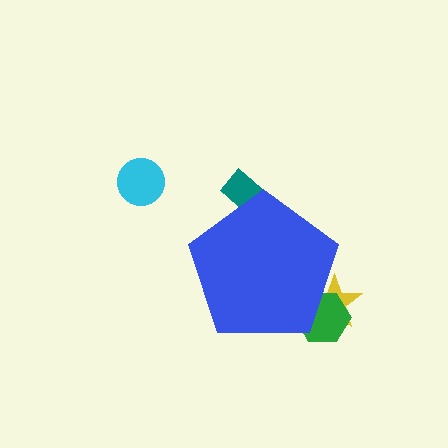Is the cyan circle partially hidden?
No, the cyan circle is fully visible.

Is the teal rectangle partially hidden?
Yes, the teal rectangle is partially hidden behind the blue pentagon.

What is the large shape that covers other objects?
A blue pentagon.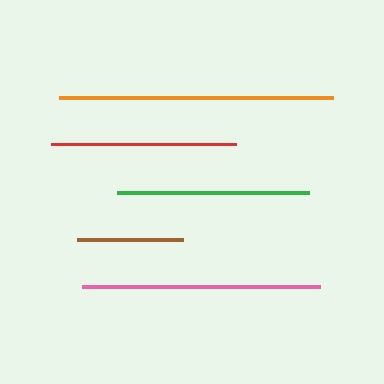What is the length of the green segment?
The green segment is approximately 192 pixels long.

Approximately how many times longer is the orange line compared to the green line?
The orange line is approximately 1.4 times the length of the green line.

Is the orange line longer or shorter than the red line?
The orange line is longer than the red line.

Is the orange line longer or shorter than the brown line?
The orange line is longer than the brown line.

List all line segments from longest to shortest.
From longest to shortest: orange, pink, green, red, brown.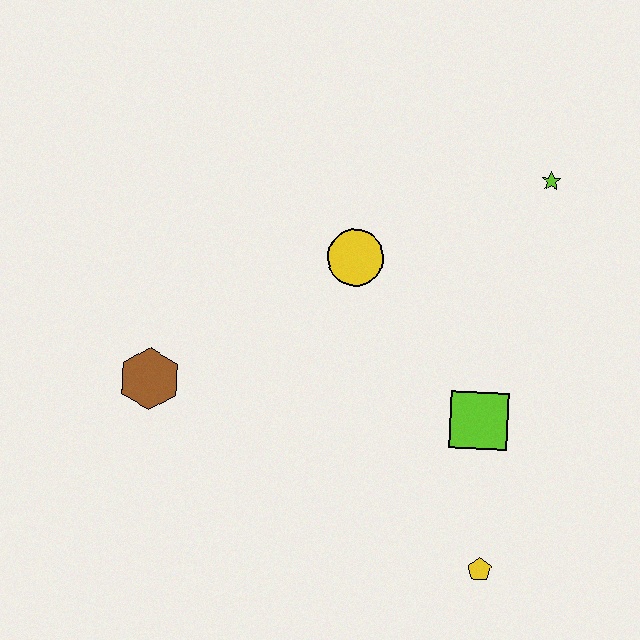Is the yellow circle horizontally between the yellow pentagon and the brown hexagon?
Yes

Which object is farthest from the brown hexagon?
The lime star is farthest from the brown hexagon.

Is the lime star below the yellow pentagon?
No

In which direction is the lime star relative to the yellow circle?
The lime star is to the right of the yellow circle.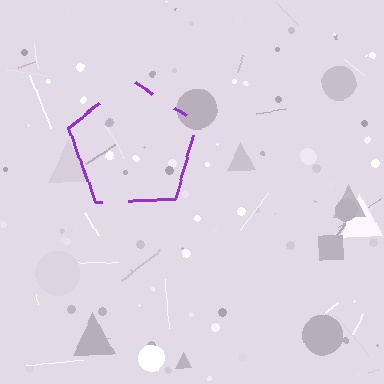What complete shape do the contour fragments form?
The contour fragments form a pentagon.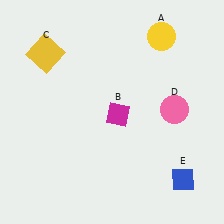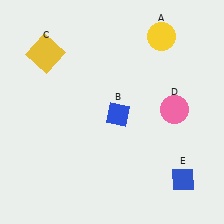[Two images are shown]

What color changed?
The diamond (B) changed from magenta in Image 1 to blue in Image 2.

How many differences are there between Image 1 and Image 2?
There is 1 difference between the two images.